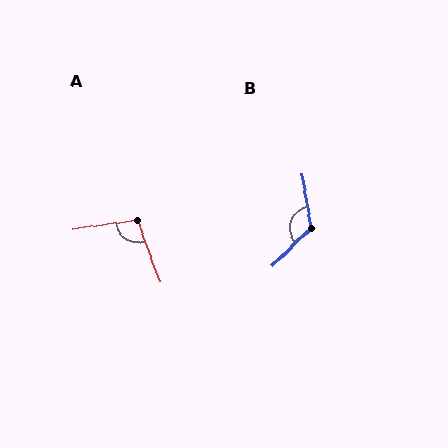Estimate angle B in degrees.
Approximately 124 degrees.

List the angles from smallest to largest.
A (102°), B (124°).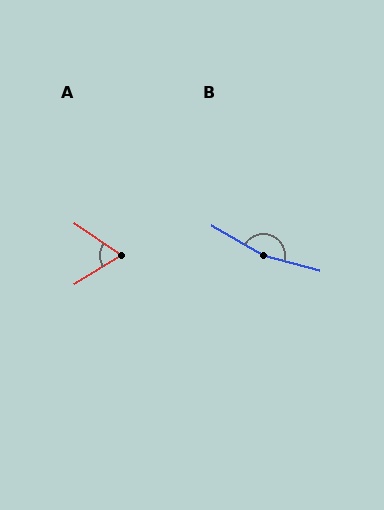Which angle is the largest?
B, at approximately 166 degrees.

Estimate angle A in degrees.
Approximately 66 degrees.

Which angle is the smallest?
A, at approximately 66 degrees.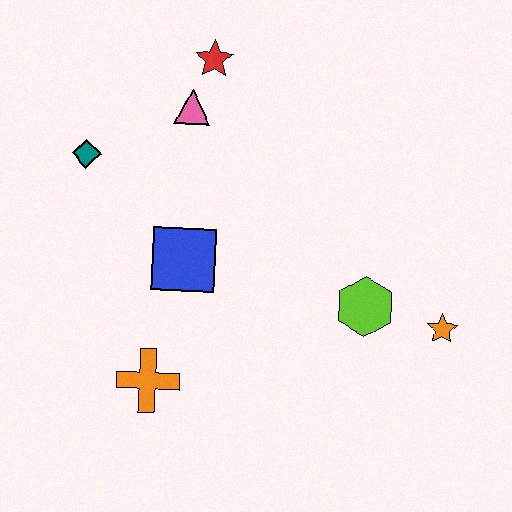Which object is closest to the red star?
The pink triangle is closest to the red star.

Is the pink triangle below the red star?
Yes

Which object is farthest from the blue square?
The orange star is farthest from the blue square.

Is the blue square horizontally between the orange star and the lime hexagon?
No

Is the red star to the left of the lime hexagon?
Yes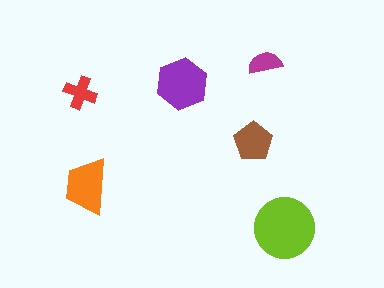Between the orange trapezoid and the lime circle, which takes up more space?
The lime circle.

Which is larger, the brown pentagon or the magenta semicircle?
The brown pentagon.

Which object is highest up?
The magenta semicircle is topmost.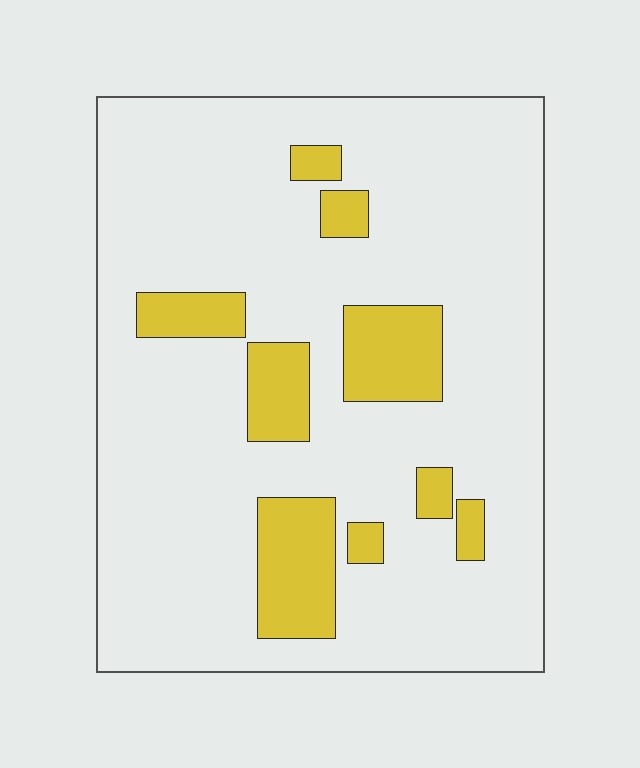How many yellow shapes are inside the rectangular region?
9.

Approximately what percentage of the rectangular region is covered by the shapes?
Approximately 15%.